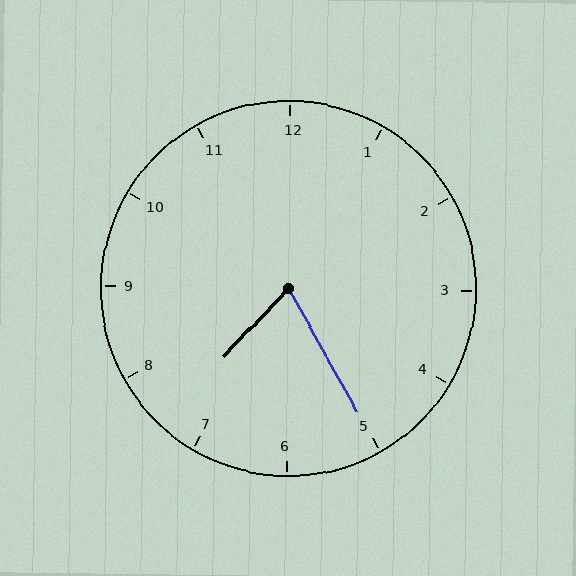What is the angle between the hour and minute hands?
Approximately 72 degrees.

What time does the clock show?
7:25.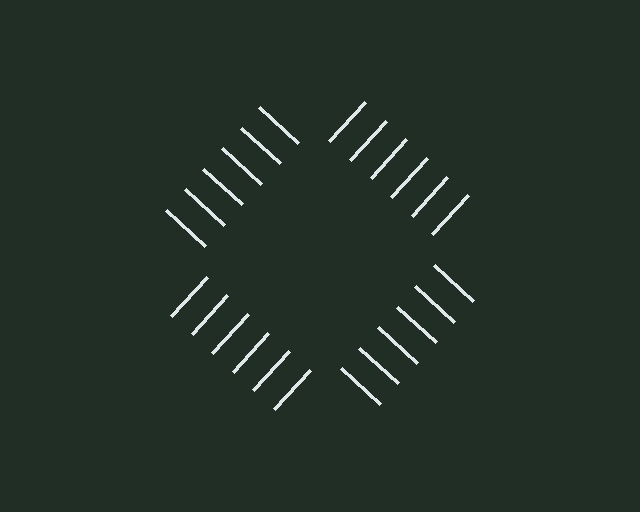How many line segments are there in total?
24 — 6 along each of the 4 edges.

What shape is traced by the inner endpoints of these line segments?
An illusory square — the line segments terminate on its edges but no continuous stroke is drawn.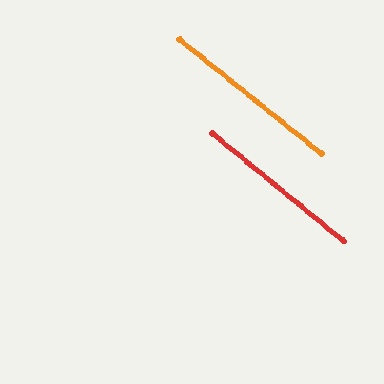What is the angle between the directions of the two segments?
Approximately 1 degree.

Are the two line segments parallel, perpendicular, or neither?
Parallel — their directions differ by only 0.5°.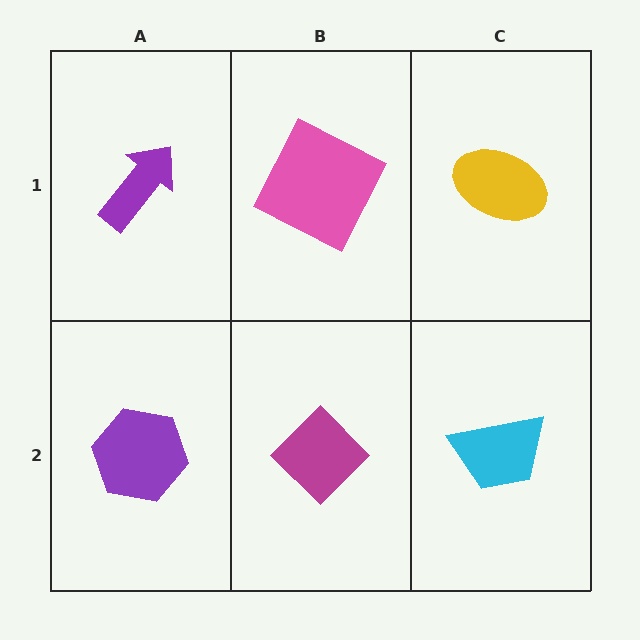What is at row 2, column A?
A purple hexagon.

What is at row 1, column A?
A purple arrow.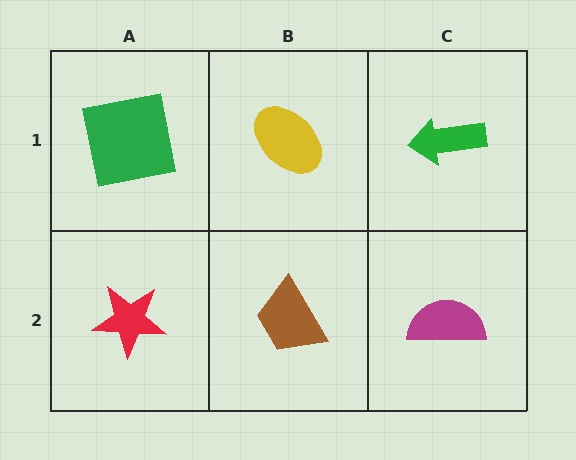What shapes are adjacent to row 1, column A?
A red star (row 2, column A), a yellow ellipse (row 1, column B).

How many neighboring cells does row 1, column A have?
2.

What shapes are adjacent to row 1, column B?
A brown trapezoid (row 2, column B), a green square (row 1, column A), a green arrow (row 1, column C).